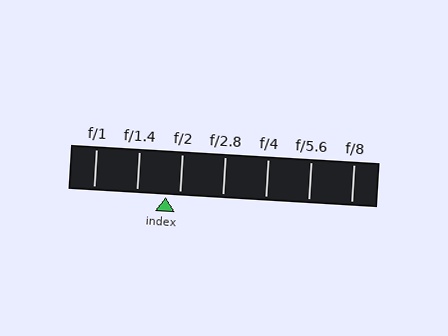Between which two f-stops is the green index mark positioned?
The index mark is between f/1.4 and f/2.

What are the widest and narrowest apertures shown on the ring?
The widest aperture shown is f/1 and the narrowest is f/8.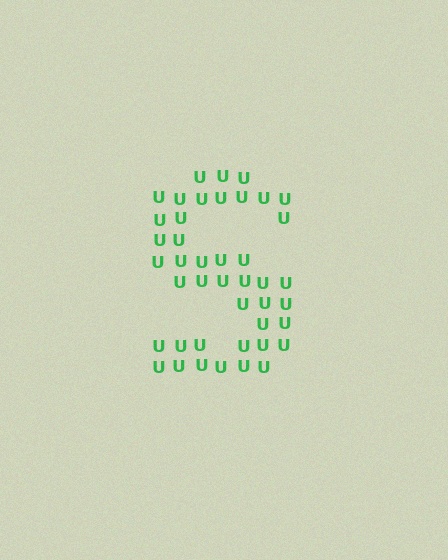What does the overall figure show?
The overall figure shows the letter S.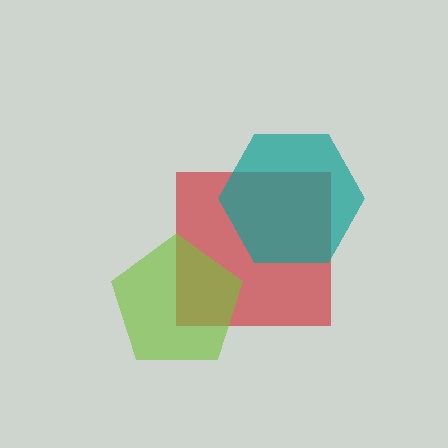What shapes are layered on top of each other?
The layered shapes are: a red square, a lime pentagon, a teal hexagon.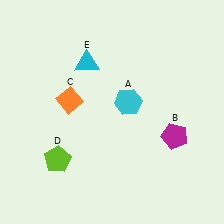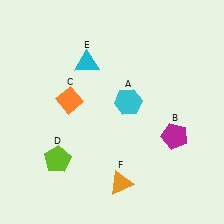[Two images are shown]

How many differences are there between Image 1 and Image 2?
There is 1 difference between the two images.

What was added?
An orange triangle (F) was added in Image 2.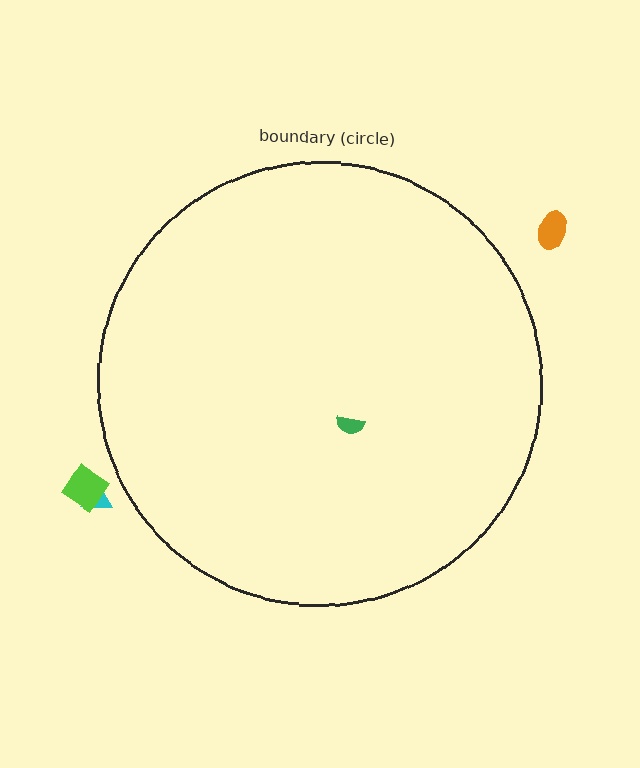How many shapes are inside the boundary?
1 inside, 3 outside.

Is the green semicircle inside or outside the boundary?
Inside.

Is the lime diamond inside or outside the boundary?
Outside.